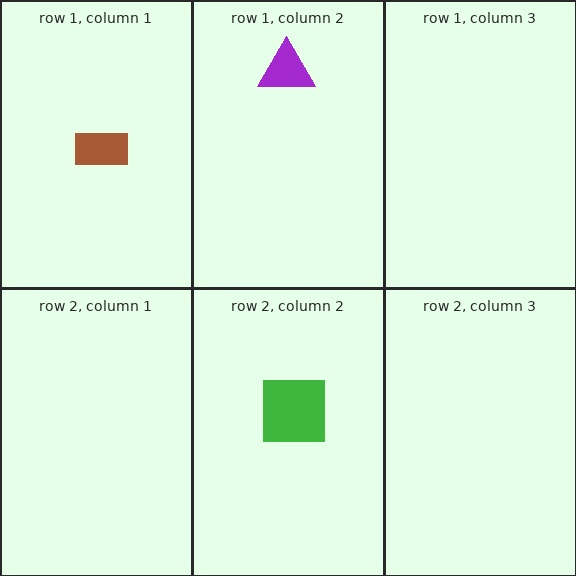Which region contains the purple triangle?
The row 1, column 2 region.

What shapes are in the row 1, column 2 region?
The purple triangle.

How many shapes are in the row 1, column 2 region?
1.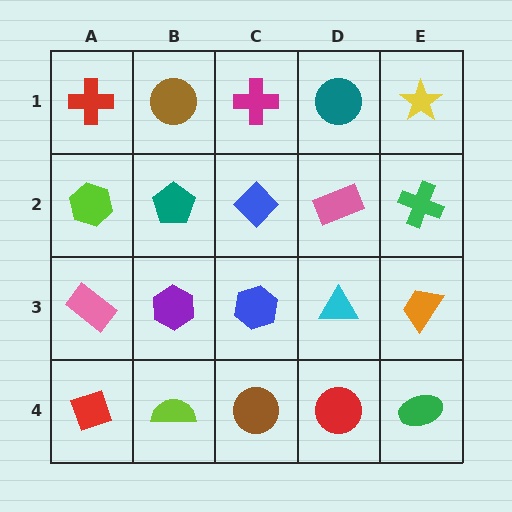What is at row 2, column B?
A teal pentagon.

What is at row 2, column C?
A blue diamond.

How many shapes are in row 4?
5 shapes.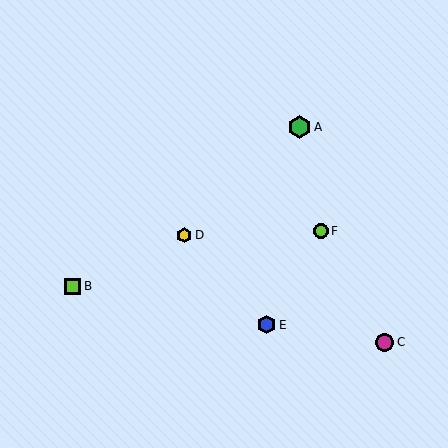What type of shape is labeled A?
Shape A is a green hexagon.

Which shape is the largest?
The green hexagon (labeled A) is the largest.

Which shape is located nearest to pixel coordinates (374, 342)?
The magenta circle (labeled C) at (384, 342) is nearest to that location.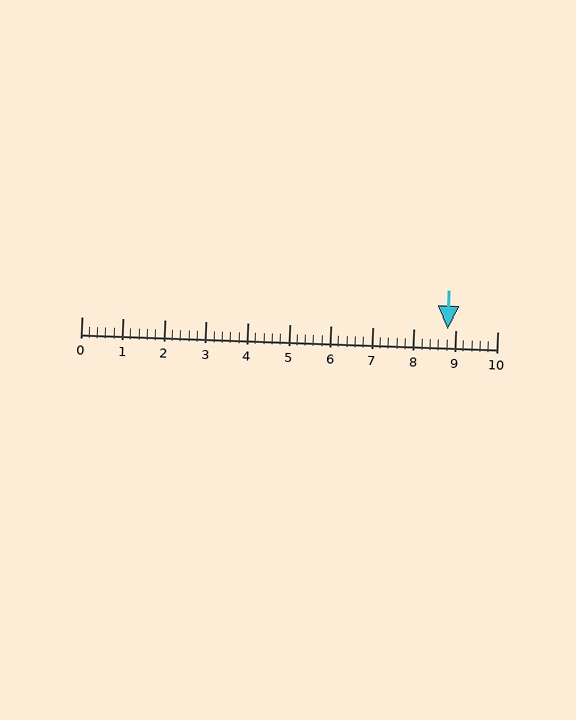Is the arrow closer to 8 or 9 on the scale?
The arrow is closer to 9.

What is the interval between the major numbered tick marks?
The major tick marks are spaced 1 units apart.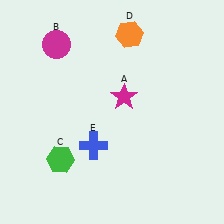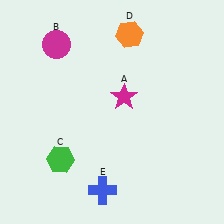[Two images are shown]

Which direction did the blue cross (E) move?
The blue cross (E) moved down.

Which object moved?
The blue cross (E) moved down.